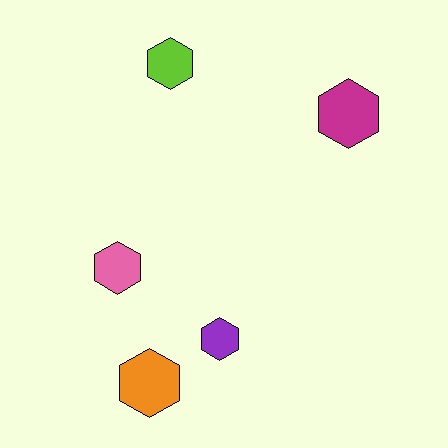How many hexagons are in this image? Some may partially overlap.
There are 5 hexagons.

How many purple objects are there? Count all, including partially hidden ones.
There is 1 purple object.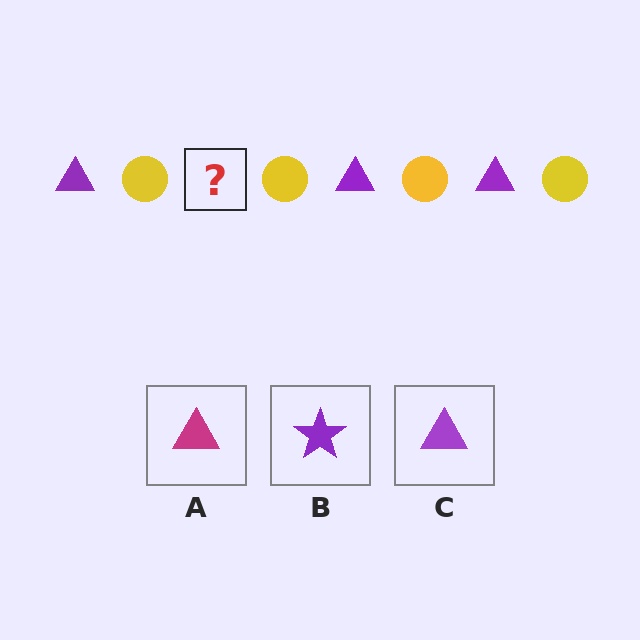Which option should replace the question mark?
Option C.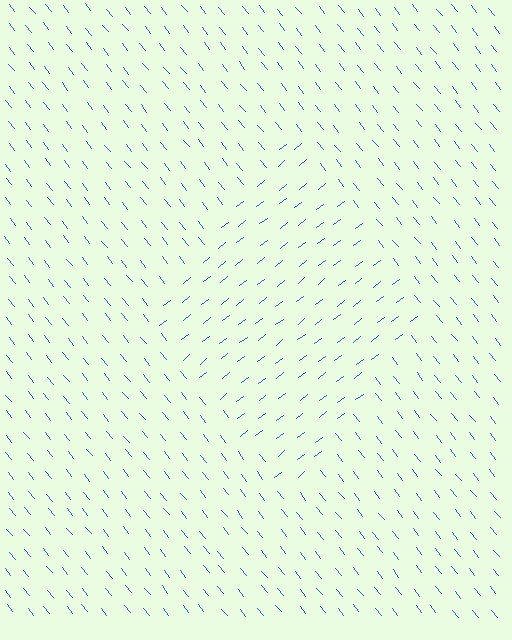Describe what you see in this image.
The image is filled with small blue line segments. A diamond region in the image has lines oriented differently from the surrounding lines, creating a visible texture boundary.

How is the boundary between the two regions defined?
The boundary is defined purely by a change in line orientation (approximately 90 degrees difference). All lines are the same color and thickness.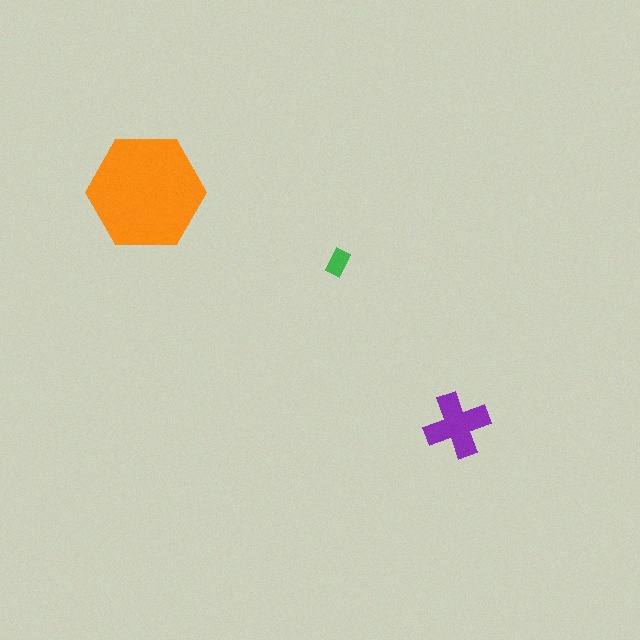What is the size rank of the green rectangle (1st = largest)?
3rd.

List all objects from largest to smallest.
The orange hexagon, the purple cross, the green rectangle.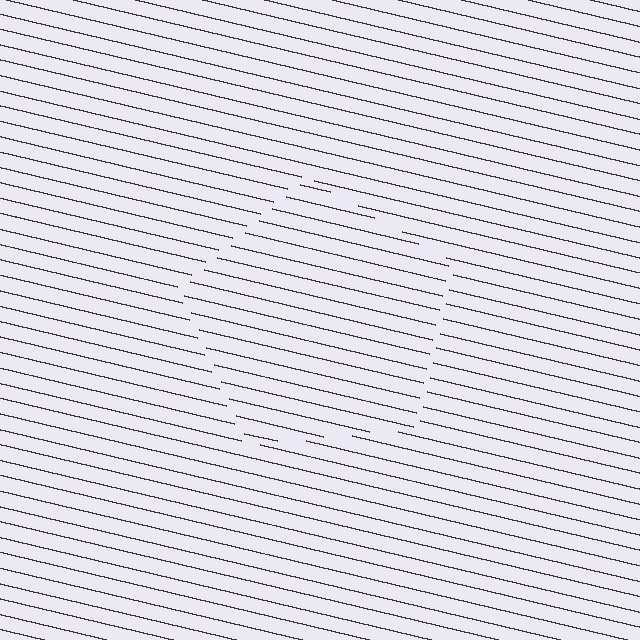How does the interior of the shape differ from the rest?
The interior of the shape contains the same grating, shifted by half a period — the contour is defined by the phase discontinuity where line-ends from the inner and outer gratings abut.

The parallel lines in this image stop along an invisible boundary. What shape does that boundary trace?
An illusory pentagon. The interior of the shape contains the same grating, shifted by half a period — the contour is defined by the phase discontinuity where line-ends from the inner and outer gratings abut.